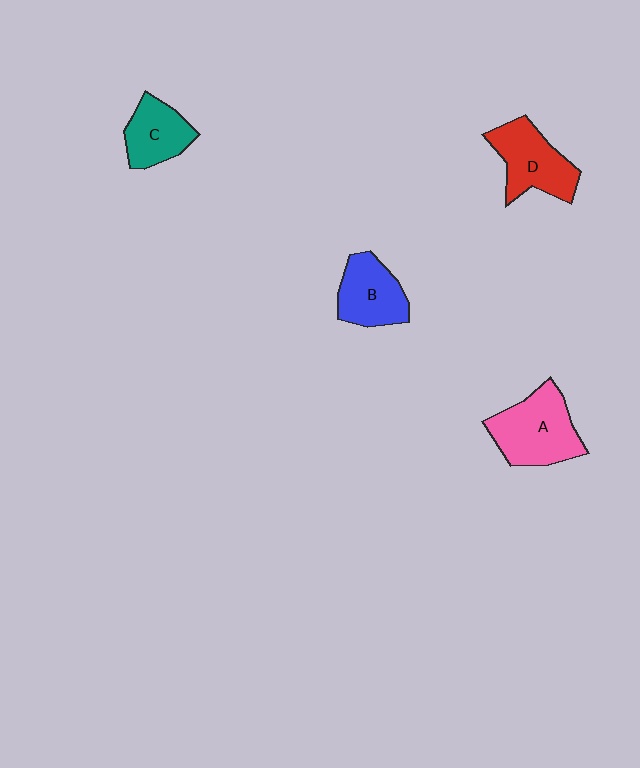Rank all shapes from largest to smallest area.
From largest to smallest: A (pink), D (red), B (blue), C (teal).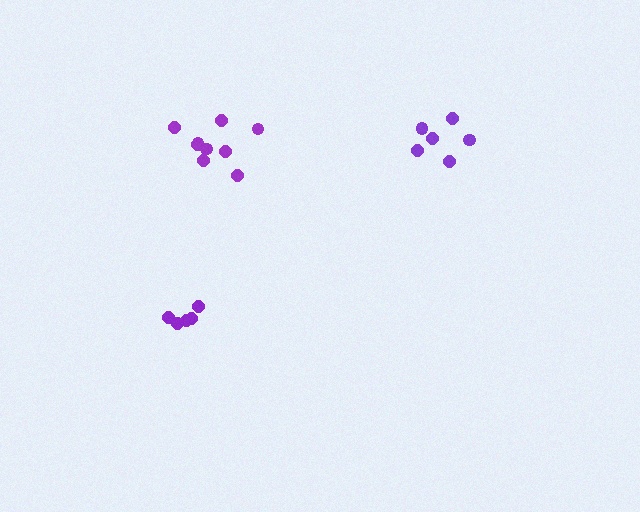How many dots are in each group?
Group 1: 9 dots, Group 2: 6 dots, Group 3: 5 dots (20 total).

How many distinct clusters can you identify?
There are 3 distinct clusters.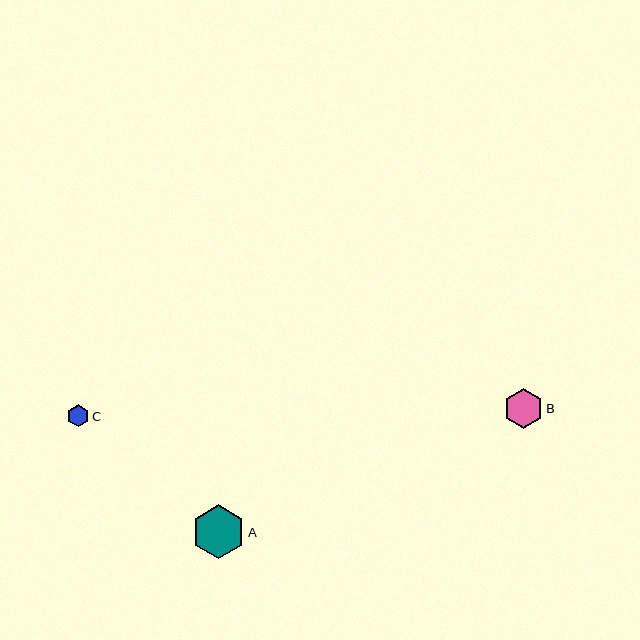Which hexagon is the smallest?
Hexagon C is the smallest with a size of approximately 22 pixels.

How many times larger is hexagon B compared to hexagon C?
Hexagon B is approximately 1.8 times the size of hexagon C.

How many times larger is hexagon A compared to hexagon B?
Hexagon A is approximately 1.4 times the size of hexagon B.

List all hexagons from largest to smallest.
From largest to smallest: A, B, C.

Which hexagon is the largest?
Hexagon A is the largest with a size of approximately 54 pixels.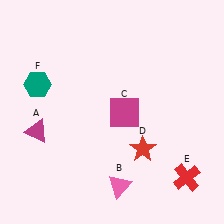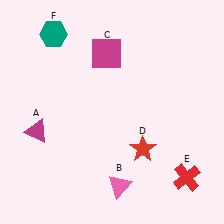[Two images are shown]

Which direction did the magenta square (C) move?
The magenta square (C) moved up.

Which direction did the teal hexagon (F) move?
The teal hexagon (F) moved up.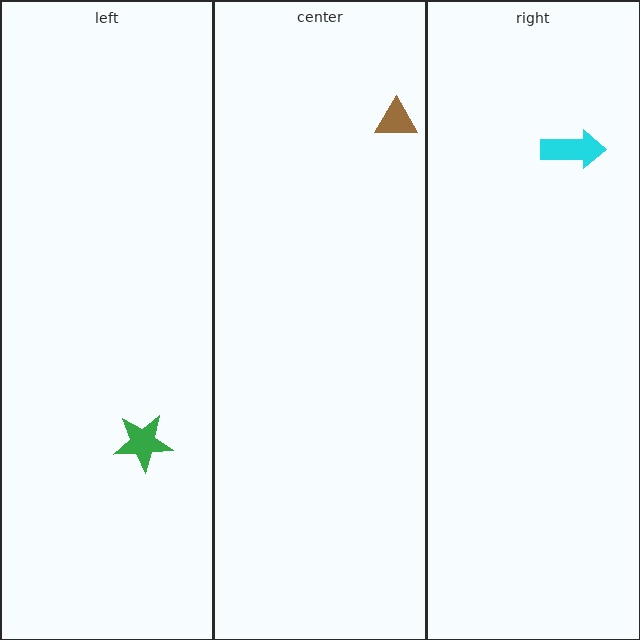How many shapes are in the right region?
1.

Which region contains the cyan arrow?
The right region.